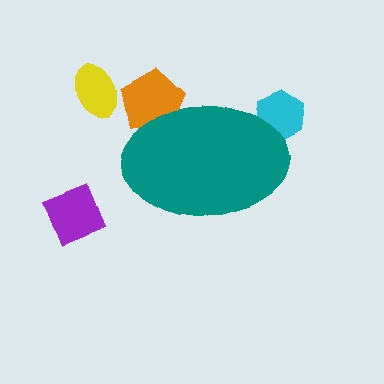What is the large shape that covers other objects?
A teal ellipse.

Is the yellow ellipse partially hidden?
No, the yellow ellipse is fully visible.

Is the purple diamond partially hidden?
No, the purple diamond is fully visible.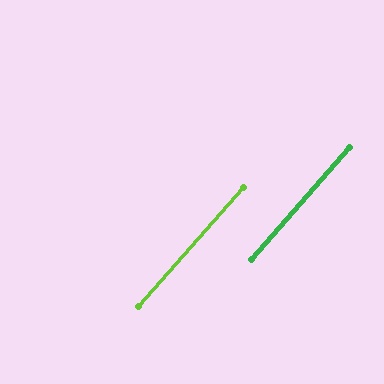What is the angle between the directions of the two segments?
Approximately 0 degrees.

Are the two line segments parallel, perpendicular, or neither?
Parallel — their directions differ by only 0.5°.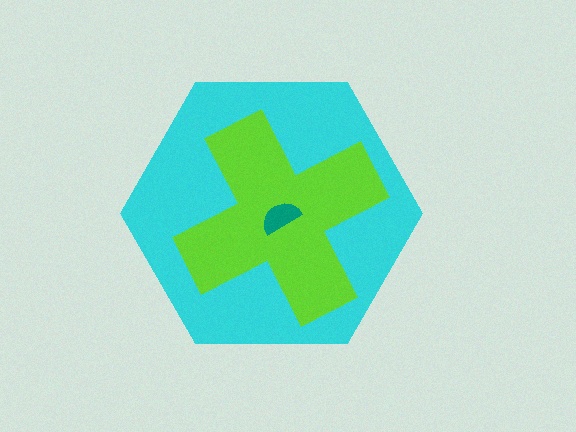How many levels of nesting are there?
3.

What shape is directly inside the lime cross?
The teal semicircle.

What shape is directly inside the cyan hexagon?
The lime cross.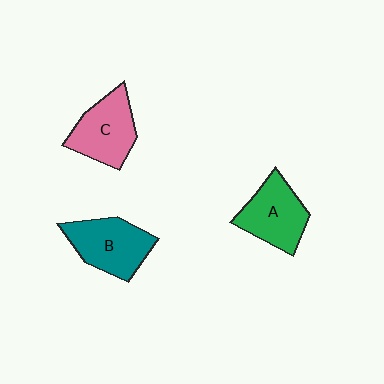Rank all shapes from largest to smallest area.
From largest to smallest: B (teal), C (pink), A (green).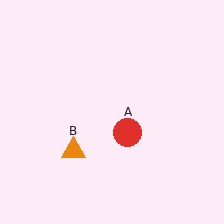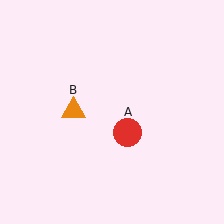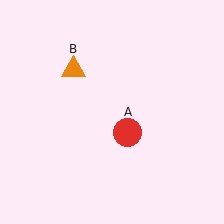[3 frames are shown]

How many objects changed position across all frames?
1 object changed position: orange triangle (object B).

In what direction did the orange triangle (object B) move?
The orange triangle (object B) moved up.